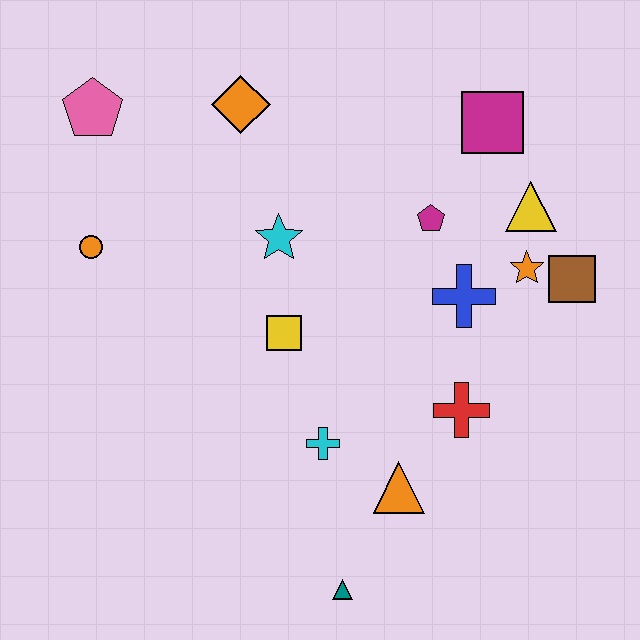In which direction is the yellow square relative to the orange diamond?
The yellow square is below the orange diamond.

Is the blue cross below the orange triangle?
No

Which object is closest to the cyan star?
The yellow square is closest to the cyan star.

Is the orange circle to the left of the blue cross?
Yes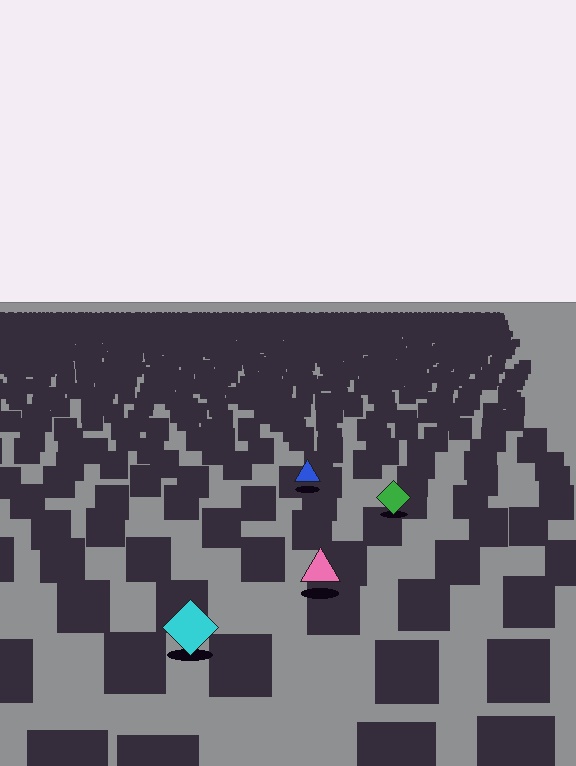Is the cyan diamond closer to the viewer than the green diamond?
Yes. The cyan diamond is closer — you can tell from the texture gradient: the ground texture is coarser near it.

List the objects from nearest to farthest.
From nearest to farthest: the cyan diamond, the pink triangle, the green diamond, the blue triangle.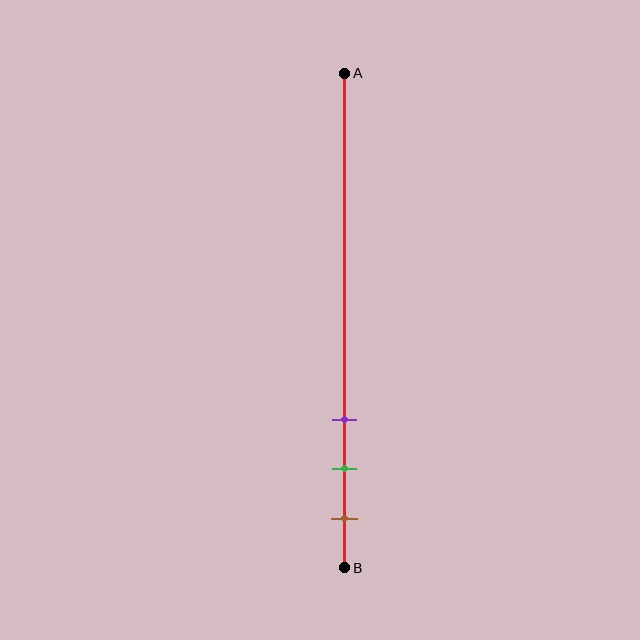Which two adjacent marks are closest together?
The green and brown marks are the closest adjacent pair.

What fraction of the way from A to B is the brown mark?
The brown mark is approximately 90% (0.9) of the way from A to B.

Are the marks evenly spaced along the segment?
Yes, the marks are approximately evenly spaced.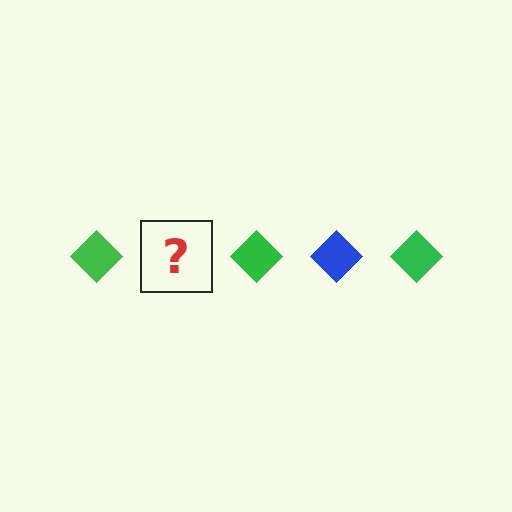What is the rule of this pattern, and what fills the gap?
The rule is that the pattern cycles through green, blue diamonds. The gap should be filled with a blue diamond.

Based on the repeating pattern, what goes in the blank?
The blank should be a blue diamond.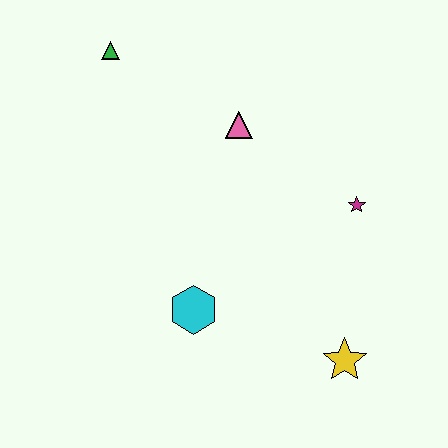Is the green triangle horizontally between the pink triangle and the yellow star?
No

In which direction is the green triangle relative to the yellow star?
The green triangle is above the yellow star.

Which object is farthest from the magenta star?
The green triangle is farthest from the magenta star.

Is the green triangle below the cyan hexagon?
No